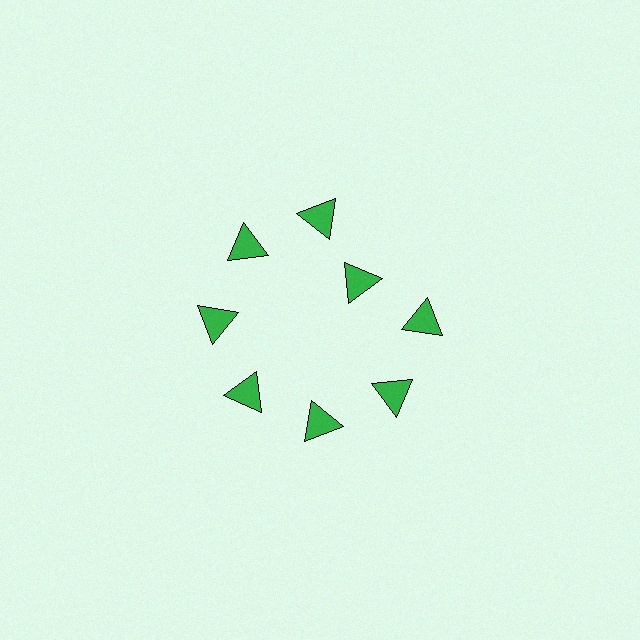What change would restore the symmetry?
The symmetry would be restored by moving it outward, back onto the ring so that all 8 triangles sit at equal angles and equal distance from the center.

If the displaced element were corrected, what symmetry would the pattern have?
It would have 8-fold rotational symmetry — the pattern would map onto itself every 45 degrees.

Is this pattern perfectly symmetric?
No. The 8 green triangles are arranged in a ring, but one element near the 2 o'clock position is pulled inward toward the center, breaking the 8-fold rotational symmetry.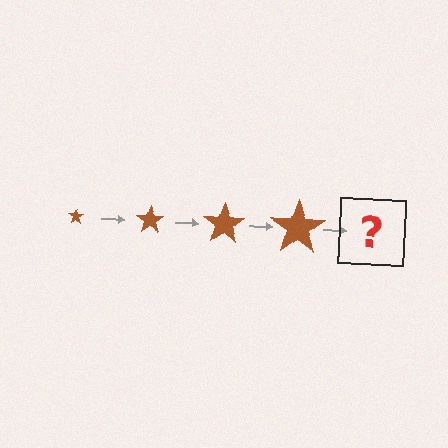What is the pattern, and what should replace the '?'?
The pattern is that the star gets progressively larger each step. The '?' should be a brown star, larger than the previous one.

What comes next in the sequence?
The next element should be a brown star, larger than the previous one.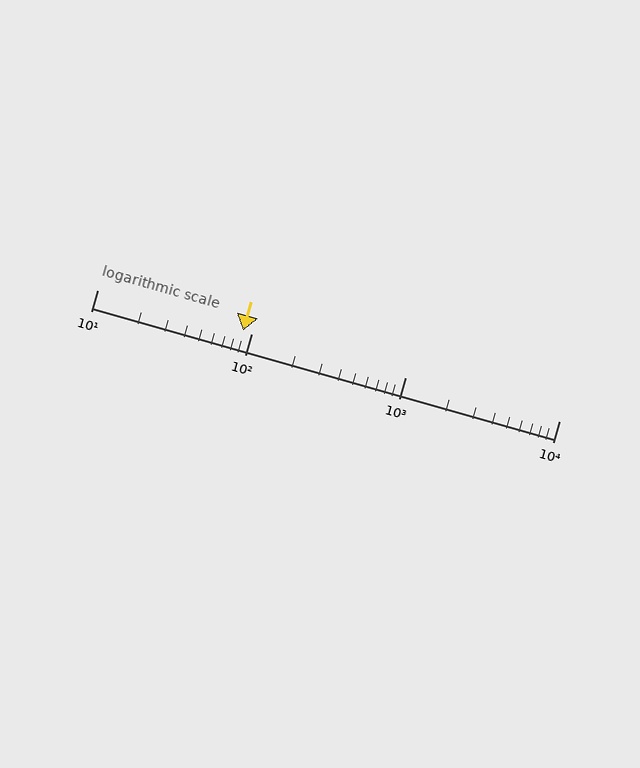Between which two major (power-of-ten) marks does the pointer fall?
The pointer is between 10 and 100.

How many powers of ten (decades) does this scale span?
The scale spans 3 decades, from 10 to 10000.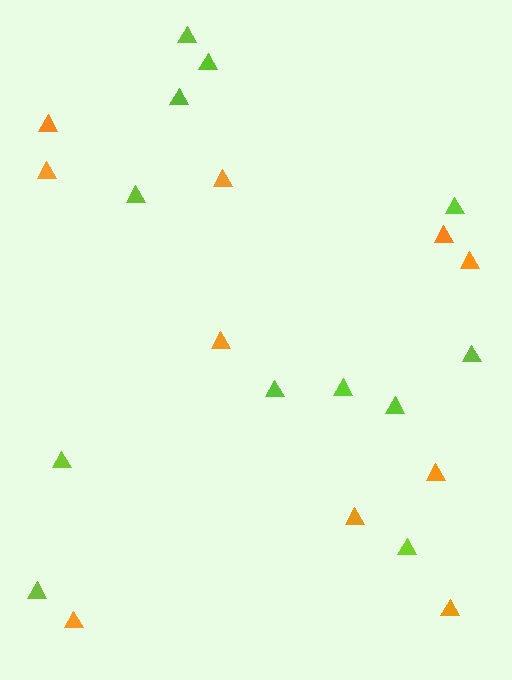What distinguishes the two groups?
There are 2 groups: one group of orange triangles (10) and one group of lime triangles (12).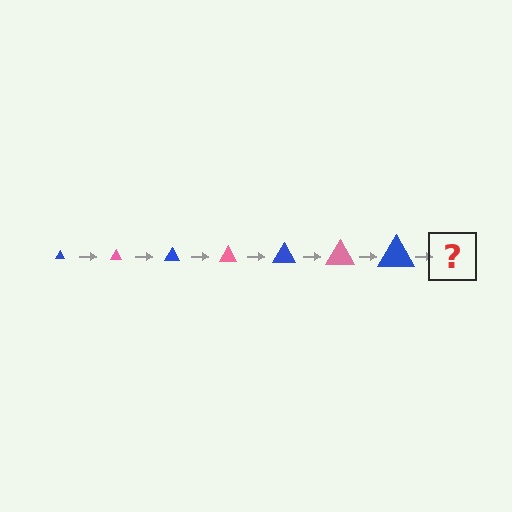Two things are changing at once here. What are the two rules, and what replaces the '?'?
The two rules are that the triangle grows larger each step and the color cycles through blue and pink. The '?' should be a pink triangle, larger than the previous one.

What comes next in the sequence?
The next element should be a pink triangle, larger than the previous one.